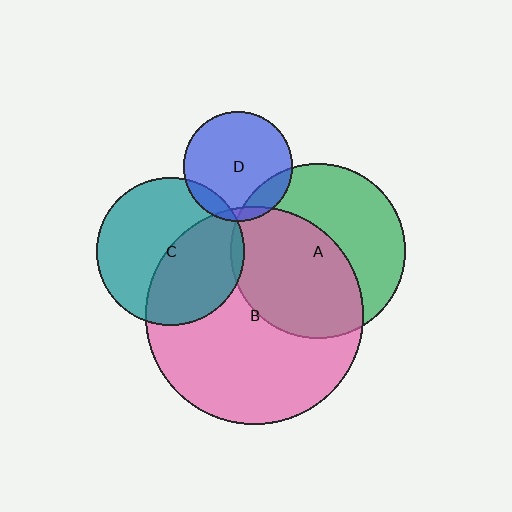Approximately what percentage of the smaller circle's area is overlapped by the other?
Approximately 5%.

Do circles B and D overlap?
Yes.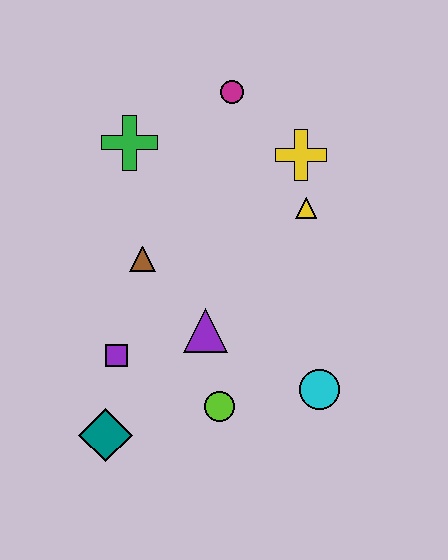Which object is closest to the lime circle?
The purple triangle is closest to the lime circle.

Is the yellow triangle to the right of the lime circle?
Yes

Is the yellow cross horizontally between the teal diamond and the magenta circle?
No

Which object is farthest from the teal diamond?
The magenta circle is farthest from the teal diamond.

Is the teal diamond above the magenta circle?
No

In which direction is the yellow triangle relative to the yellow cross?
The yellow triangle is below the yellow cross.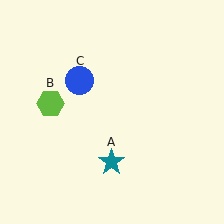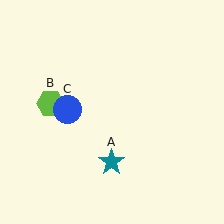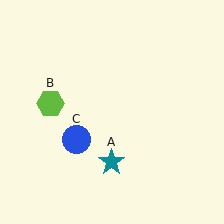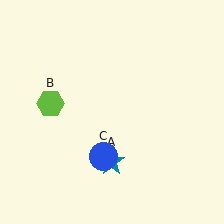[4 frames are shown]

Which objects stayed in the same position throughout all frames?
Teal star (object A) and lime hexagon (object B) remained stationary.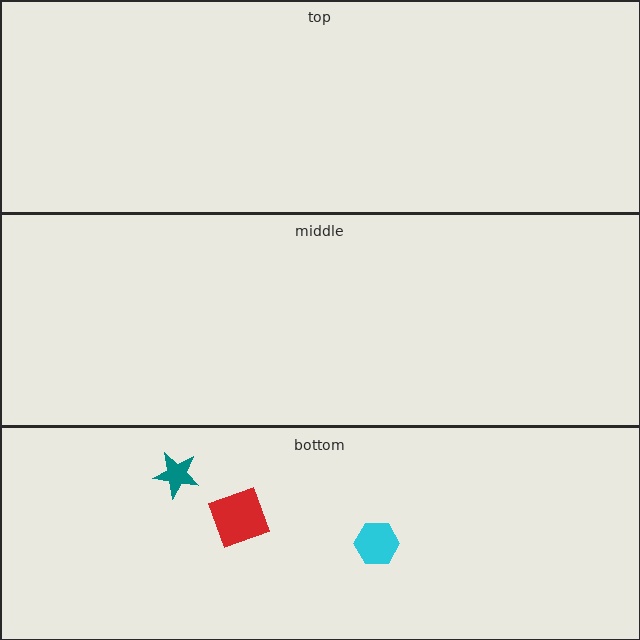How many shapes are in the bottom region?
3.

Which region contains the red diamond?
The bottom region.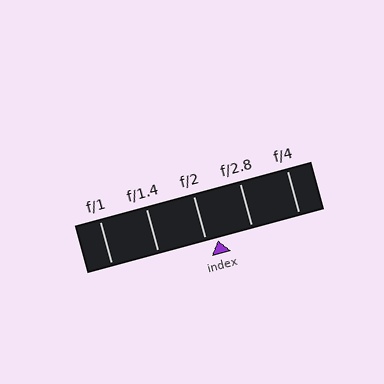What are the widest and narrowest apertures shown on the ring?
The widest aperture shown is f/1 and the narrowest is f/4.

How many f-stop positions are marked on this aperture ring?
There are 5 f-stop positions marked.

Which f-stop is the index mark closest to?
The index mark is closest to f/2.